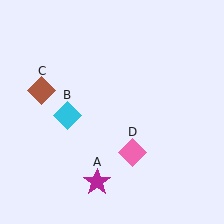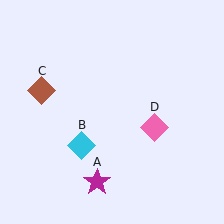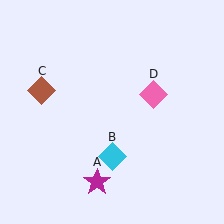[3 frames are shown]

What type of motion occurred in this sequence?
The cyan diamond (object B), pink diamond (object D) rotated counterclockwise around the center of the scene.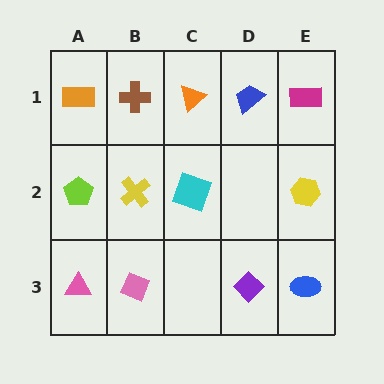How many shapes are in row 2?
4 shapes.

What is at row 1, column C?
An orange triangle.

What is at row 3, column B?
A pink diamond.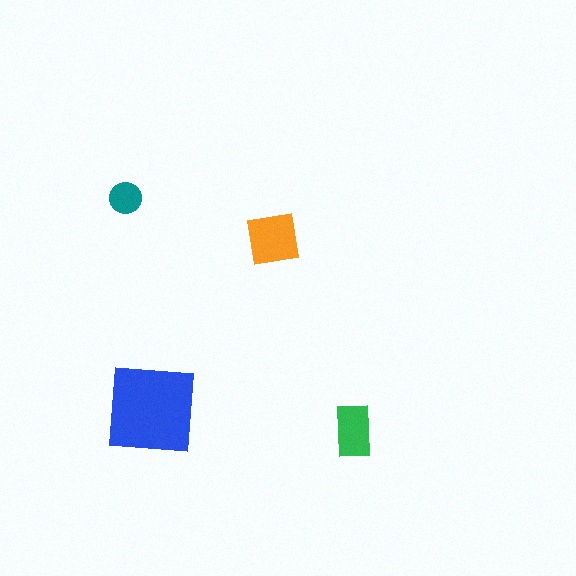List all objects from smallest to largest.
The teal circle, the green rectangle, the orange square, the blue square.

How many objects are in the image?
There are 4 objects in the image.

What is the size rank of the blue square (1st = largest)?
1st.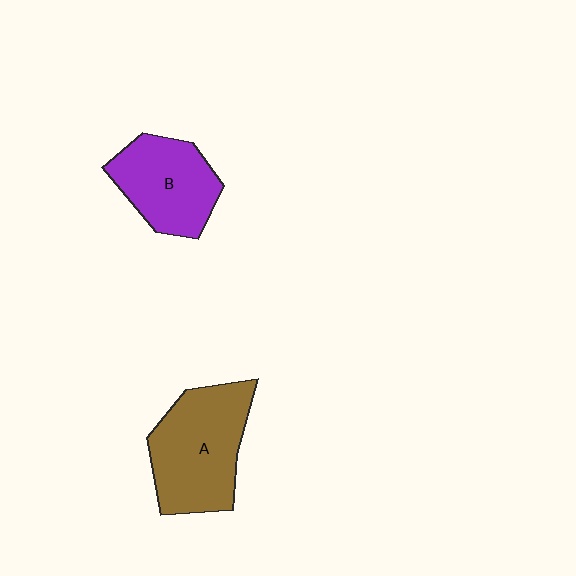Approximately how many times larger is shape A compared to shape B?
Approximately 1.3 times.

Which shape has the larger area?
Shape A (brown).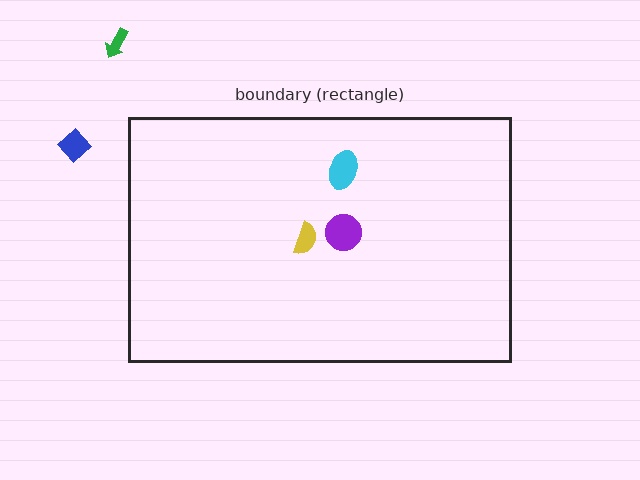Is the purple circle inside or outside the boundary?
Inside.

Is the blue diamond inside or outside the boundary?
Outside.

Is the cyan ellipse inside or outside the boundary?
Inside.